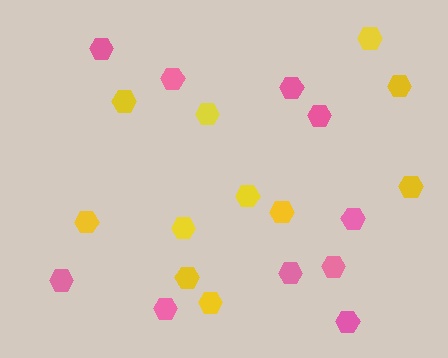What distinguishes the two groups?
There are 2 groups: one group of yellow hexagons (11) and one group of pink hexagons (10).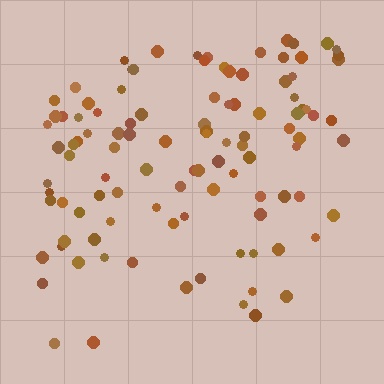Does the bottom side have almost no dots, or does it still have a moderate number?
Still a moderate number, just noticeably fewer than the top.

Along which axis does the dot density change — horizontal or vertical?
Vertical.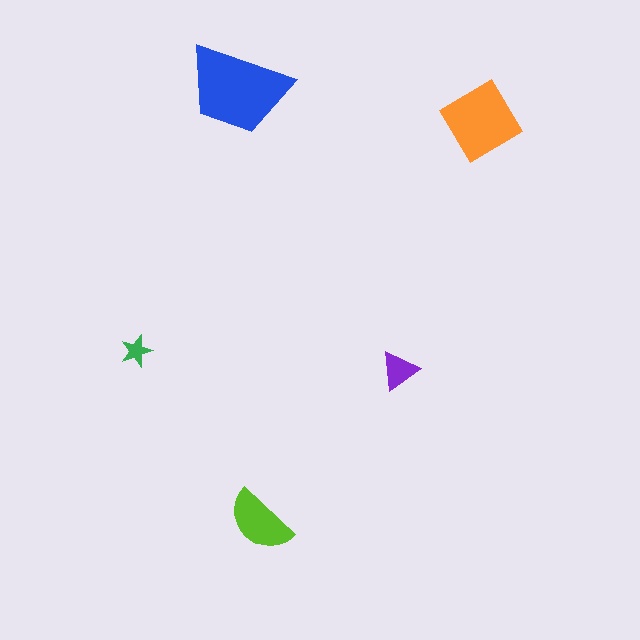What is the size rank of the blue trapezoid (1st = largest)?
1st.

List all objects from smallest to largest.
The green star, the purple triangle, the lime semicircle, the orange diamond, the blue trapezoid.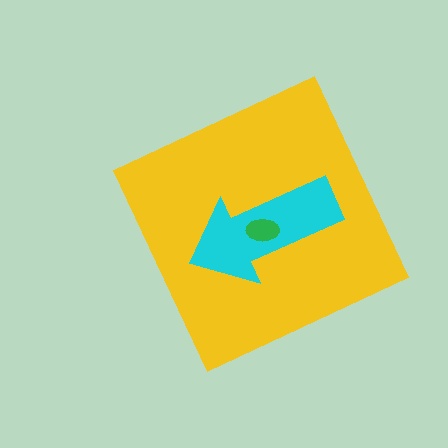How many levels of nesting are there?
3.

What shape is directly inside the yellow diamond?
The cyan arrow.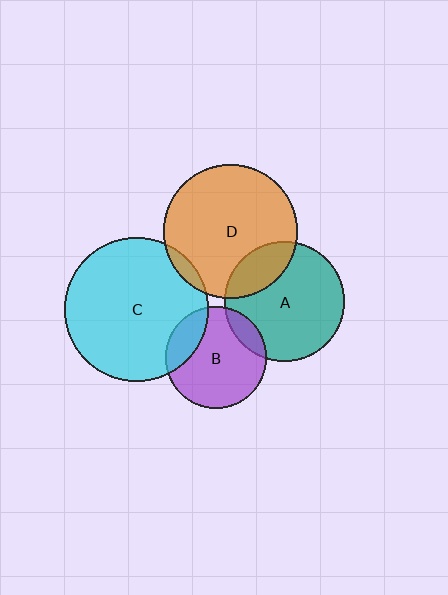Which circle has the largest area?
Circle C (cyan).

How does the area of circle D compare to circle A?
Approximately 1.3 times.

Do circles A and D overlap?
Yes.